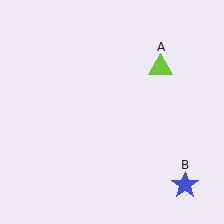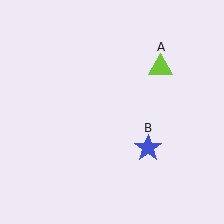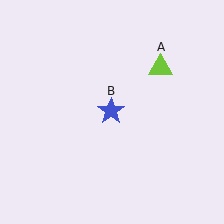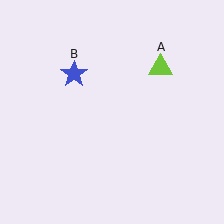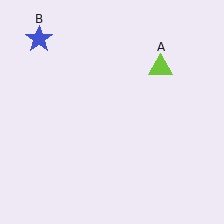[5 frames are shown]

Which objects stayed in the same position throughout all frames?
Lime triangle (object A) remained stationary.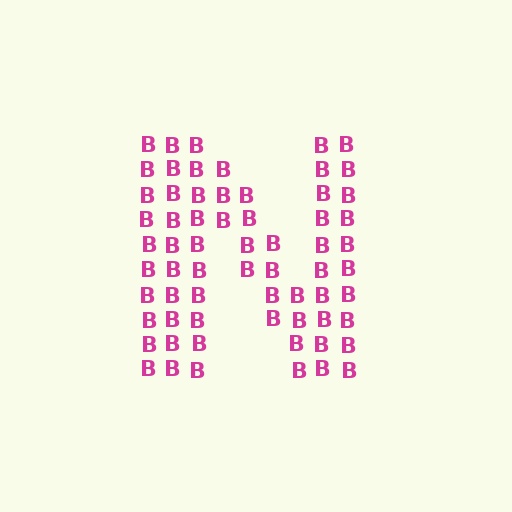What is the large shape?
The large shape is the letter N.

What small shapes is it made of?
It is made of small letter B's.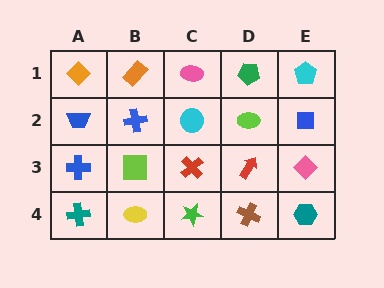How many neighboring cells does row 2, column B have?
4.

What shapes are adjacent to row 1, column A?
A blue trapezoid (row 2, column A), an orange rectangle (row 1, column B).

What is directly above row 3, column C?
A cyan circle.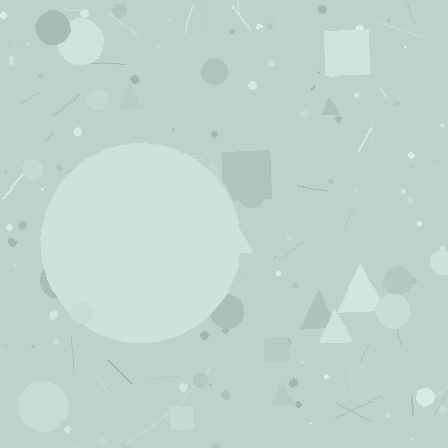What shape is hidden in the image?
A circle is hidden in the image.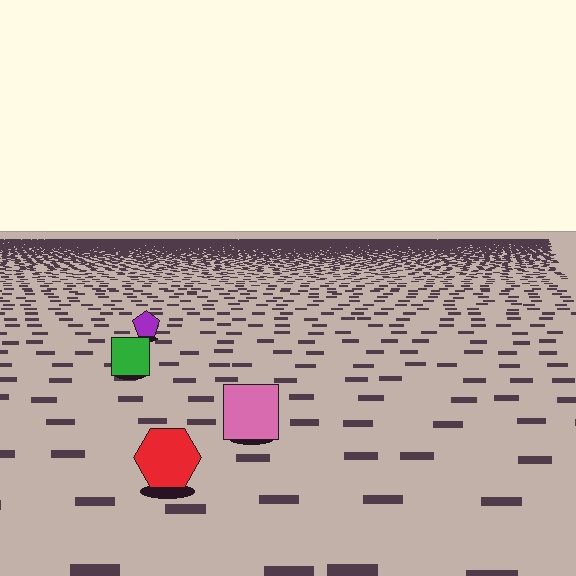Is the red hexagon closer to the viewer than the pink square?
Yes. The red hexagon is closer — you can tell from the texture gradient: the ground texture is coarser near it.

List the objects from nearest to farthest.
From nearest to farthest: the red hexagon, the pink square, the green square, the purple pentagon.